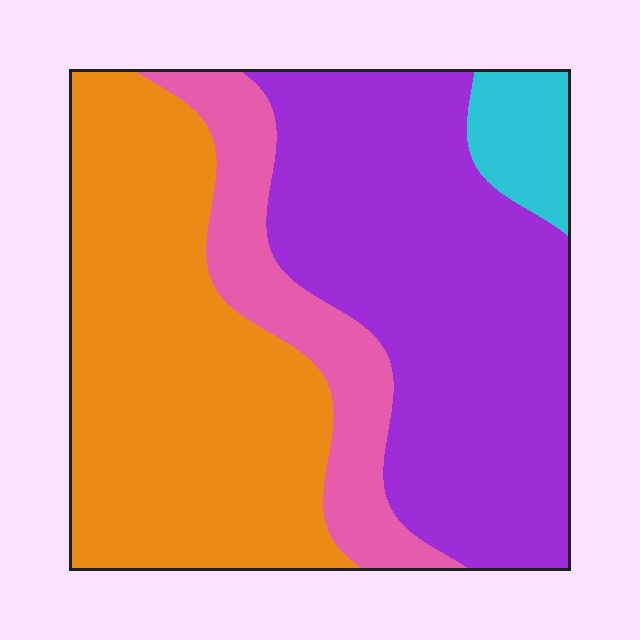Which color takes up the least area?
Cyan, at roughly 5%.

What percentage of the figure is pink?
Pink takes up about one sixth (1/6) of the figure.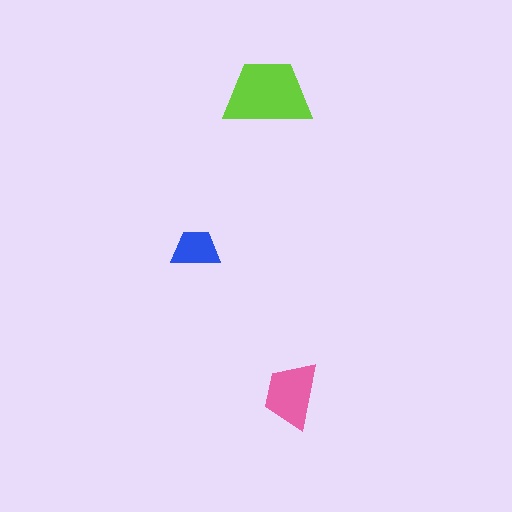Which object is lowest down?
The pink trapezoid is bottommost.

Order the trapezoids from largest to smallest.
the lime one, the pink one, the blue one.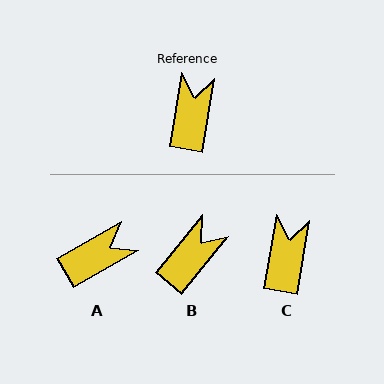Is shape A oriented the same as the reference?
No, it is off by about 51 degrees.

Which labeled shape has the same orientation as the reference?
C.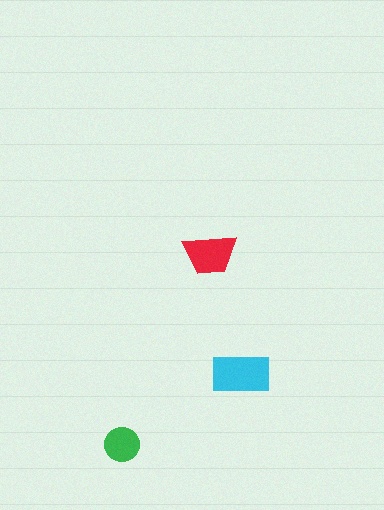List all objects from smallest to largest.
The green circle, the red trapezoid, the cyan rectangle.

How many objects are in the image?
There are 3 objects in the image.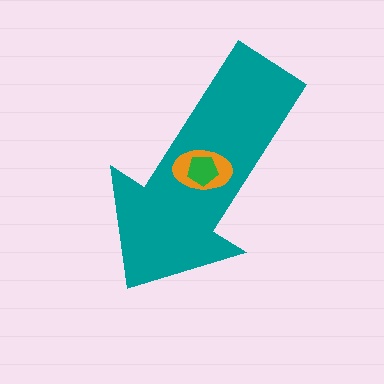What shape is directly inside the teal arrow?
The orange ellipse.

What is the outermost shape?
The teal arrow.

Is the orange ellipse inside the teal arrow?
Yes.